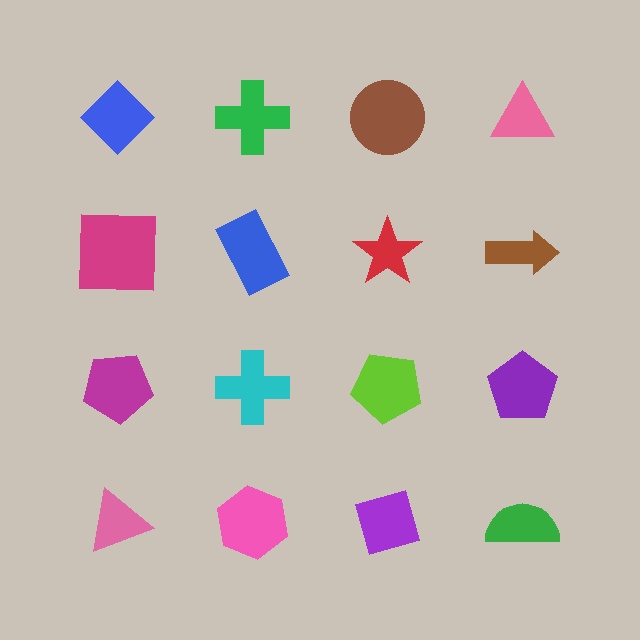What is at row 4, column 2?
A pink hexagon.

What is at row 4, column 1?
A pink triangle.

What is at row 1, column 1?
A blue diamond.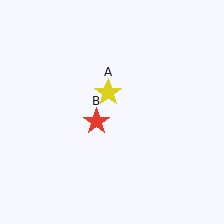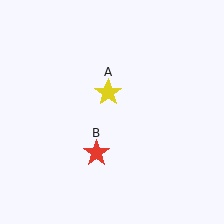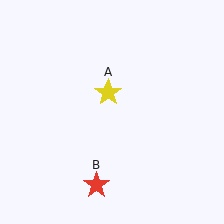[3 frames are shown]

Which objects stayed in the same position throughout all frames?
Yellow star (object A) remained stationary.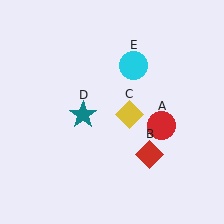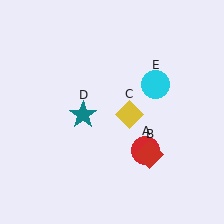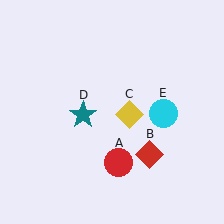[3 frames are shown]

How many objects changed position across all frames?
2 objects changed position: red circle (object A), cyan circle (object E).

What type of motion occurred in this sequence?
The red circle (object A), cyan circle (object E) rotated clockwise around the center of the scene.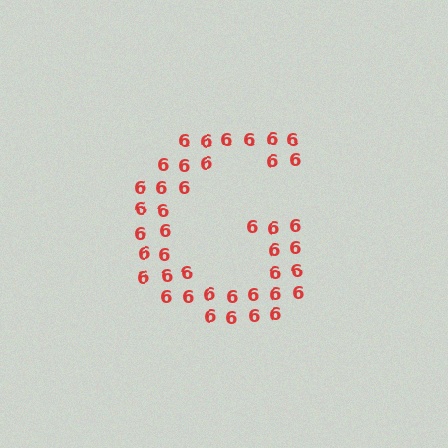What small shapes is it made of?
It is made of small digit 6's.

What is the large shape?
The large shape is the letter G.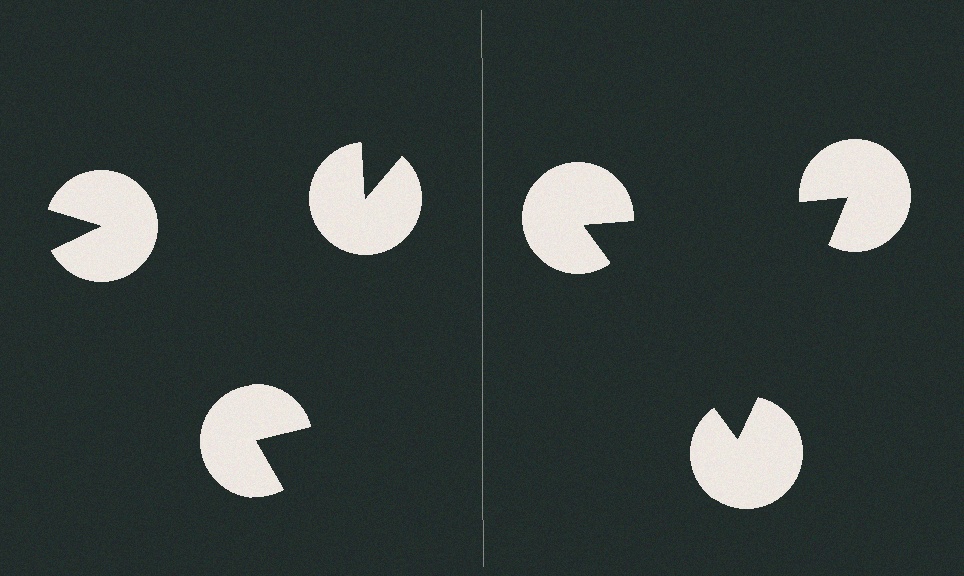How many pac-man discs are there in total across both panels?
6 — 3 on each side.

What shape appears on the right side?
An illusory triangle.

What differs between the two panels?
The pac-man discs are positioned identically on both sides; only the wedge orientations differ. On the right they align to a triangle; on the left they are misaligned.